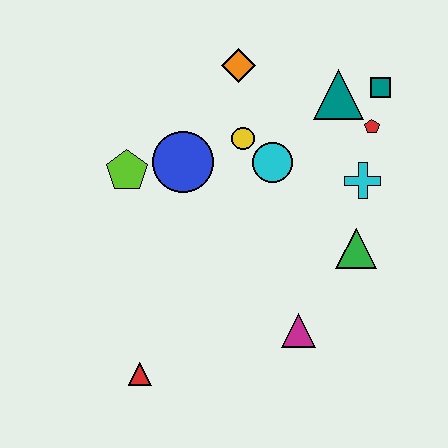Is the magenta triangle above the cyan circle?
No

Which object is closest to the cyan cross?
The red pentagon is closest to the cyan cross.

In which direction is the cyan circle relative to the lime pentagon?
The cyan circle is to the right of the lime pentagon.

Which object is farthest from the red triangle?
The teal square is farthest from the red triangle.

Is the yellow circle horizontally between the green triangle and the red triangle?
Yes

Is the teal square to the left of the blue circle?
No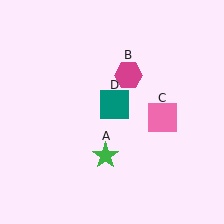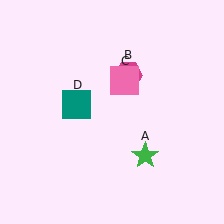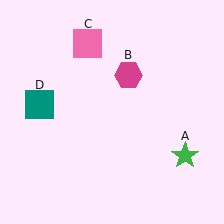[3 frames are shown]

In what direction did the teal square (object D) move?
The teal square (object D) moved left.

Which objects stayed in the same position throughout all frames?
Magenta hexagon (object B) remained stationary.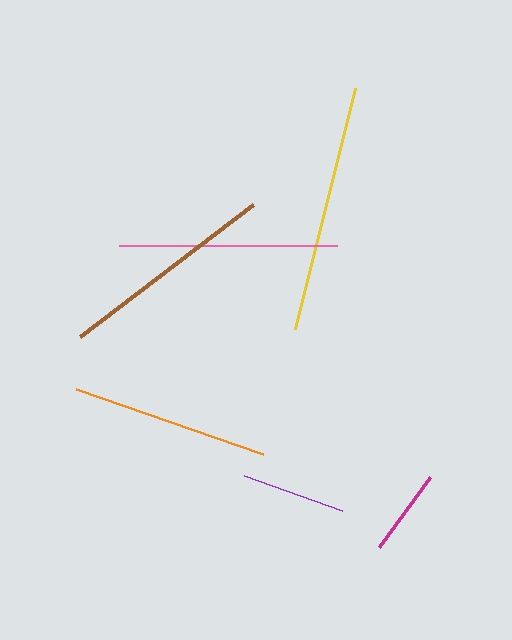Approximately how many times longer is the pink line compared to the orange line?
The pink line is approximately 1.1 times the length of the orange line.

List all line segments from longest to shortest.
From longest to shortest: yellow, pink, brown, orange, purple, magenta.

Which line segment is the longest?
The yellow line is the longest at approximately 248 pixels.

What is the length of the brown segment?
The brown segment is approximately 218 pixels long.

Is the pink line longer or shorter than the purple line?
The pink line is longer than the purple line.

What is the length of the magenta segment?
The magenta segment is approximately 86 pixels long.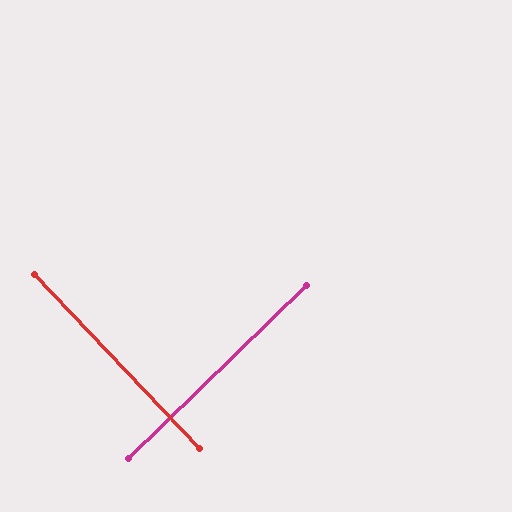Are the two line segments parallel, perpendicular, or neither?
Perpendicular — they meet at approximately 89°.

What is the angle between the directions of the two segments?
Approximately 89 degrees.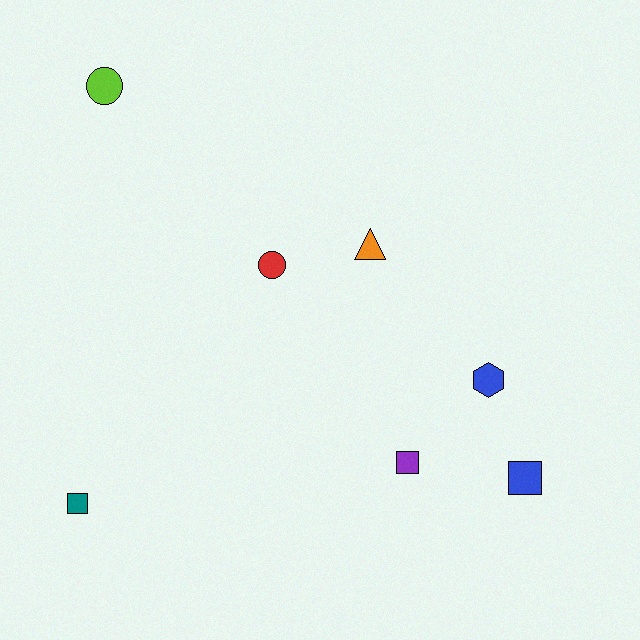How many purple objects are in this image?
There is 1 purple object.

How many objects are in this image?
There are 7 objects.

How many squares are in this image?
There are 3 squares.